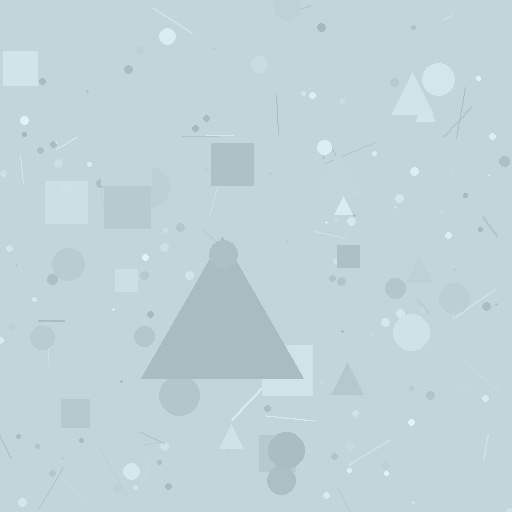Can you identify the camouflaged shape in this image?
The camouflaged shape is a triangle.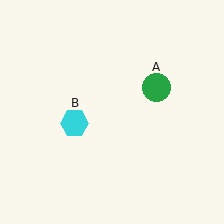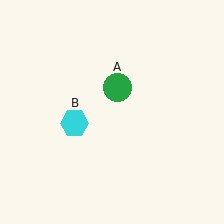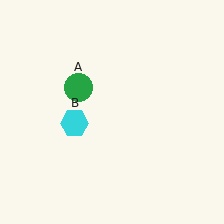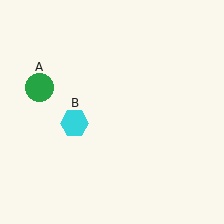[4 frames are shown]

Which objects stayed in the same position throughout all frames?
Cyan hexagon (object B) remained stationary.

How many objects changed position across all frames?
1 object changed position: green circle (object A).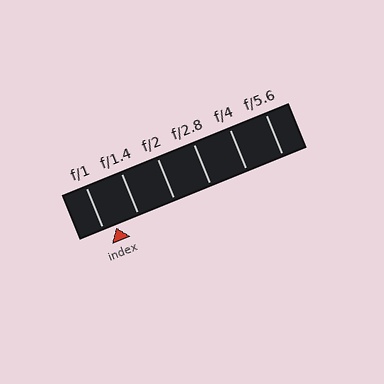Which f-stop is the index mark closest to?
The index mark is closest to f/1.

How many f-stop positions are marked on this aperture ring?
There are 6 f-stop positions marked.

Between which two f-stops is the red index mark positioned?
The index mark is between f/1 and f/1.4.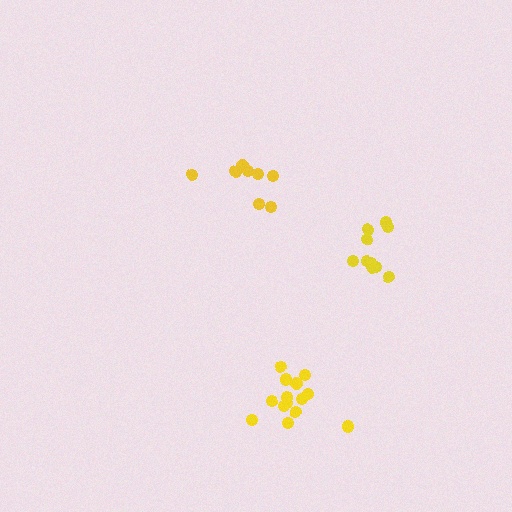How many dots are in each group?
Group 1: 14 dots, Group 2: 8 dots, Group 3: 10 dots (32 total).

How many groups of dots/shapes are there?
There are 3 groups.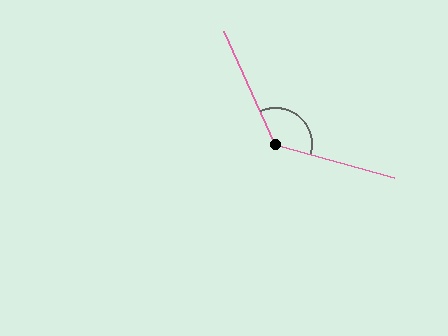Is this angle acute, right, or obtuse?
It is obtuse.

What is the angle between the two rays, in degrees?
Approximately 130 degrees.